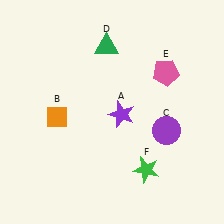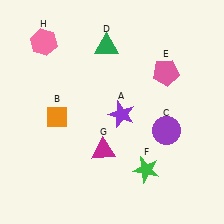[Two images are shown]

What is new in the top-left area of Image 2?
A pink hexagon (H) was added in the top-left area of Image 2.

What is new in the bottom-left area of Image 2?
A magenta triangle (G) was added in the bottom-left area of Image 2.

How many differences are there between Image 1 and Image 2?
There are 2 differences between the two images.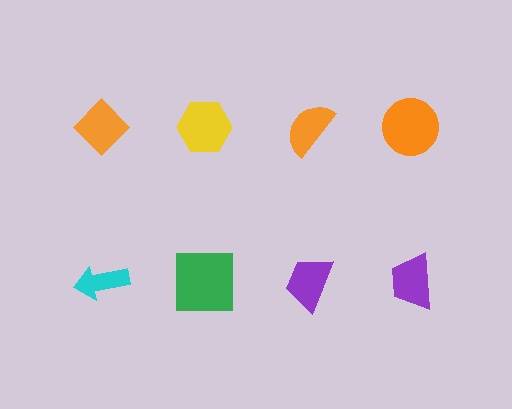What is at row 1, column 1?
An orange diamond.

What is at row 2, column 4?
A purple trapezoid.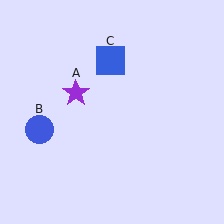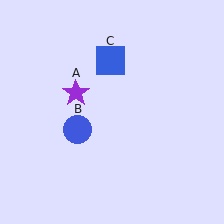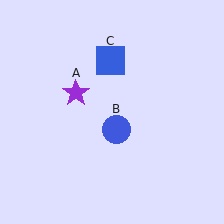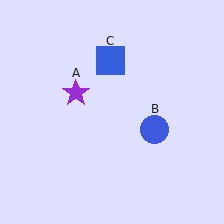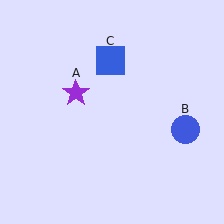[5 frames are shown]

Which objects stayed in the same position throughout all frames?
Purple star (object A) and blue square (object C) remained stationary.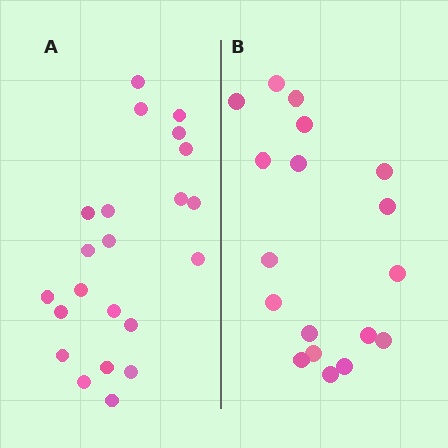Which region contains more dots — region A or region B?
Region A (the left region) has more dots.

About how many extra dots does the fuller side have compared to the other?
Region A has about 4 more dots than region B.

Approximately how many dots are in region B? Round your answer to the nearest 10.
About 20 dots. (The exact count is 18, which rounds to 20.)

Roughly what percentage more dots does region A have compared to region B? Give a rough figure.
About 20% more.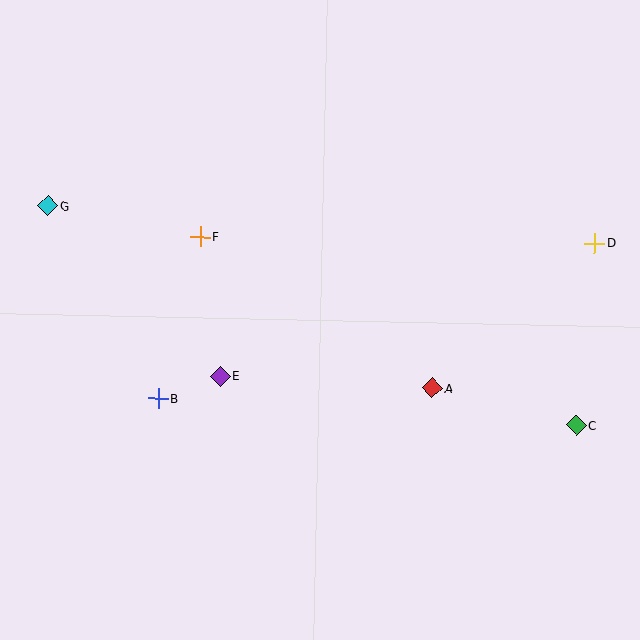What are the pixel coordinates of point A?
Point A is at (432, 388).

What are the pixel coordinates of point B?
Point B is at (158, 398).